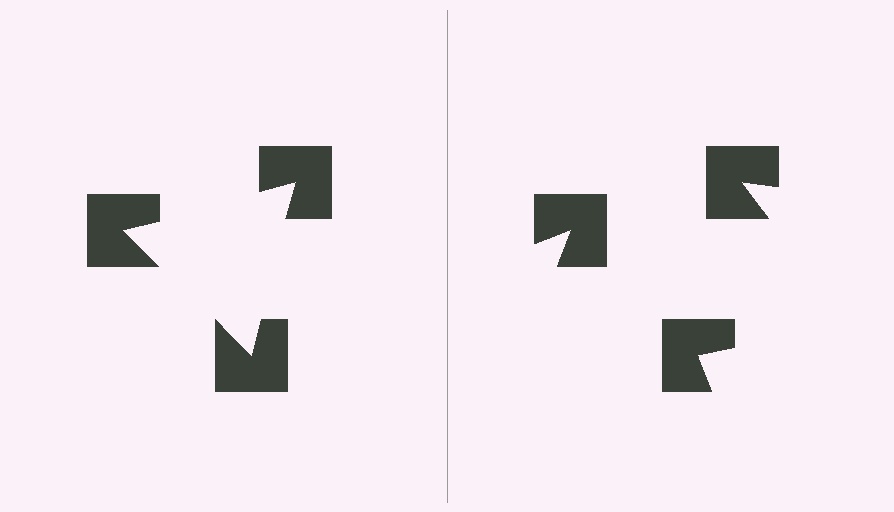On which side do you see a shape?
An illusory triangle appears on the left side. On the right side the wedge cuts are rotated, so no coherent shape forms.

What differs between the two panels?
The notched squares are positioned identically on both sides; only the wedge orientations differ. On the left they align to a triangle; on the right they are misaligned.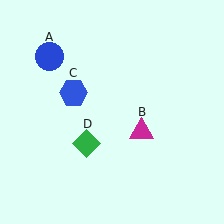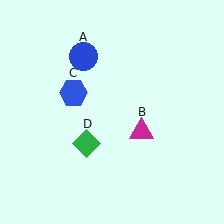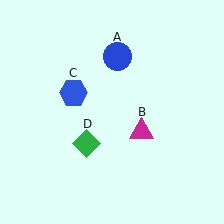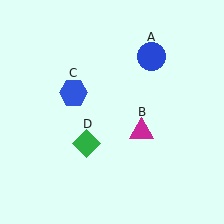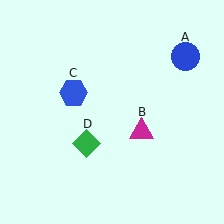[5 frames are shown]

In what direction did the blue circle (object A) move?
The blue circle (object A) moved right.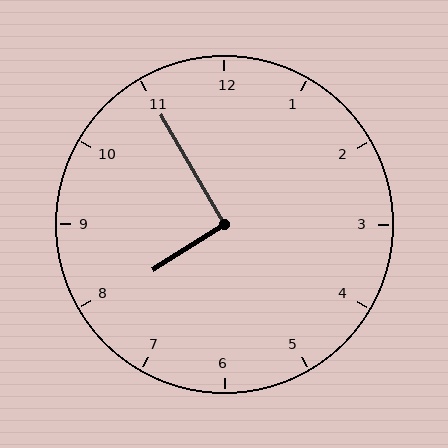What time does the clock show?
7:55.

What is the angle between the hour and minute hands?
Approximately 92 degrees.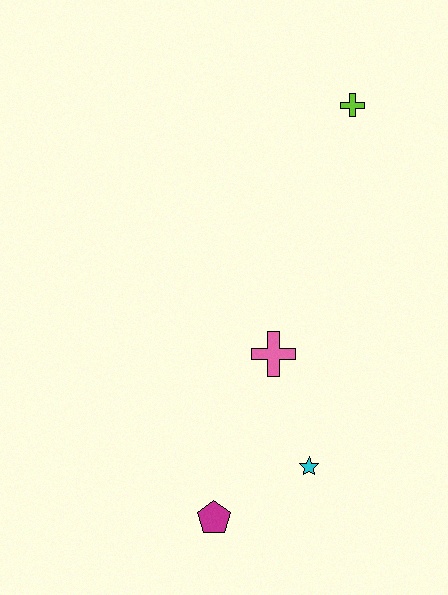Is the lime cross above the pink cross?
Yes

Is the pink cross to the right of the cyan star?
No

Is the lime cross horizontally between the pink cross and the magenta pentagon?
No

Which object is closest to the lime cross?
The pink cross is closest to the lime cross.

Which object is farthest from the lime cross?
The magenta pentagon is farthest from the lime cross.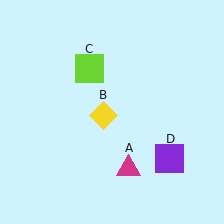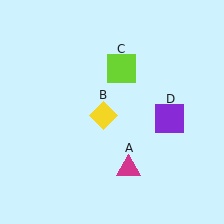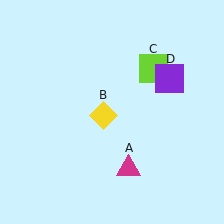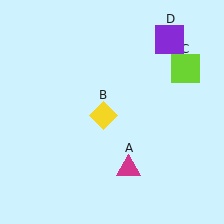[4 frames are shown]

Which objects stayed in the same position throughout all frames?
Magenta triangle (object A) and yellow diamond (object B) remained stationary.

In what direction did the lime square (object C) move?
The lime square (object C) moved right.